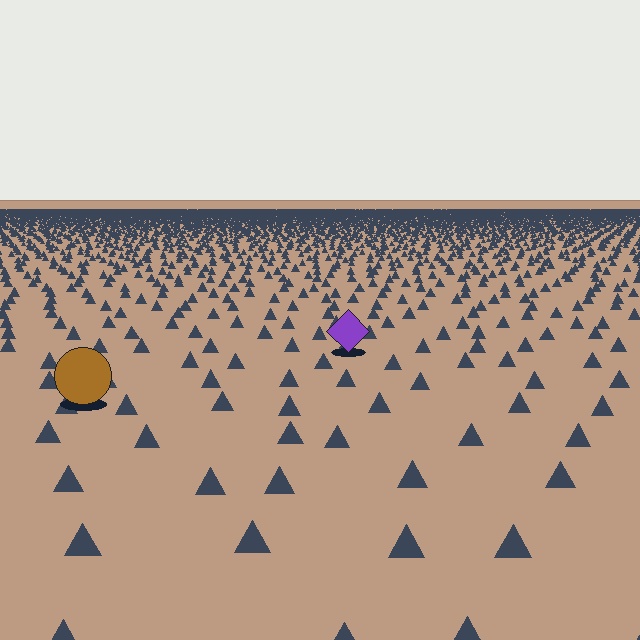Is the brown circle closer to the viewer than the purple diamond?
Yes. The brown circle is closer — you can tell from the texture gradient: the ground texture is coarser near it.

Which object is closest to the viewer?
The brown circle is closest. The texture marks near it are larger and more spread out.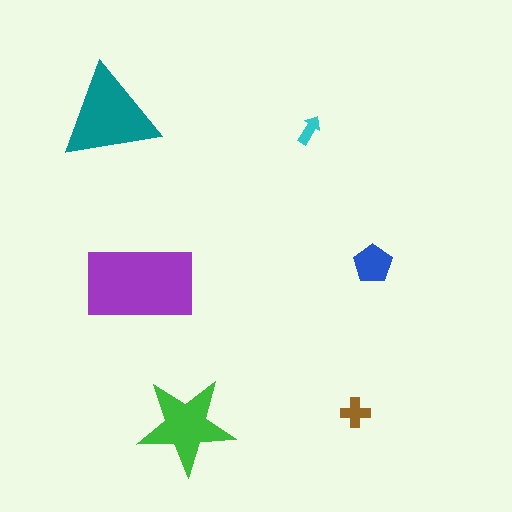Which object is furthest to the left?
The teal triangle is leftmost.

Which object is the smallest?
The cyan arrow.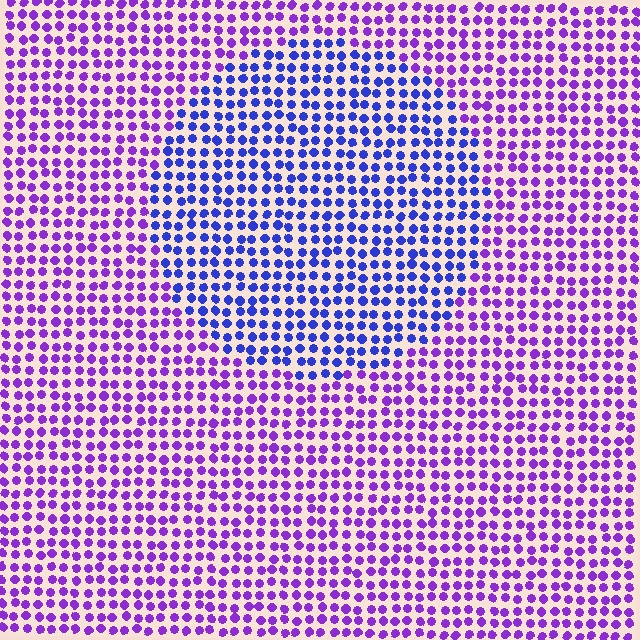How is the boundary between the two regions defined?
The boundary is defined purely by a slight shift in hue (about 40 degrees). Spacing, size, and orientation are identical on both sides.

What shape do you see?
I see a circle.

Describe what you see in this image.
The image is filled with small purple elements in a uniform arrangement. A circle-shaped region is visible where the elements are tinted to a slightly different hue, forming a subtle color boundary.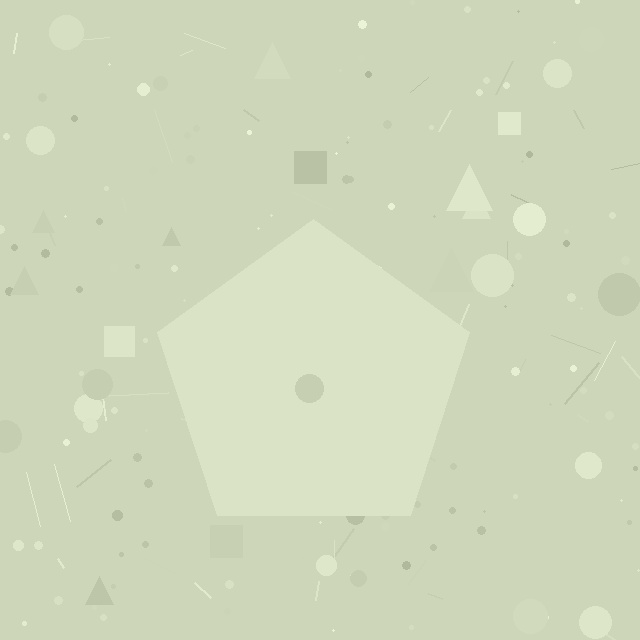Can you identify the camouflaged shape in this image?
The camouflaged shape is a pentagon.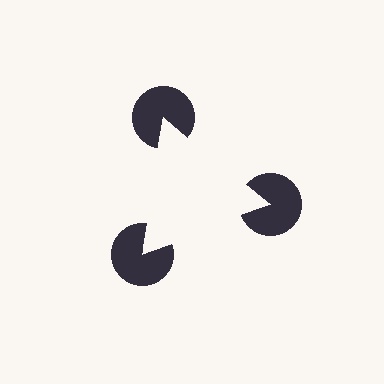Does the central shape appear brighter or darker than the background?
It typically appears slightly brighter than the background, even though no actual brightness change is drawn.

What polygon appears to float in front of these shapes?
An illusory triangle — its edges are inferred from the aligned wedge cuts in the pac-man discs, not physically drawn.